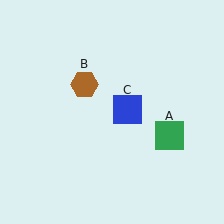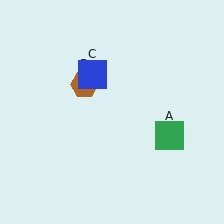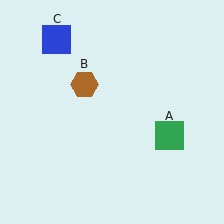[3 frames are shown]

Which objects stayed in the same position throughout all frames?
Green square (object A) and brown hexagon (object B) remained stationary.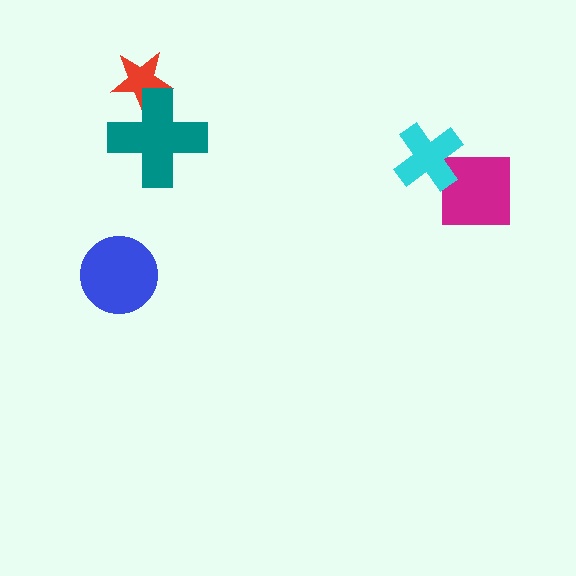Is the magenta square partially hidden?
Yes, it is partially covered by another shape.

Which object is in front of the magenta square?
The cyan cross is in front of the magenta square.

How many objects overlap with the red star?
1 object overlaps with the red star.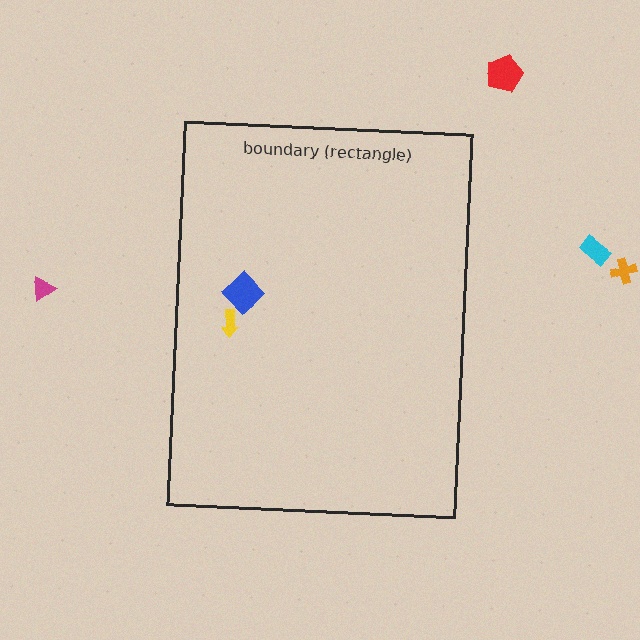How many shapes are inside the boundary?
2 inside, 4 outside.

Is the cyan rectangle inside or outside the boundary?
Outside.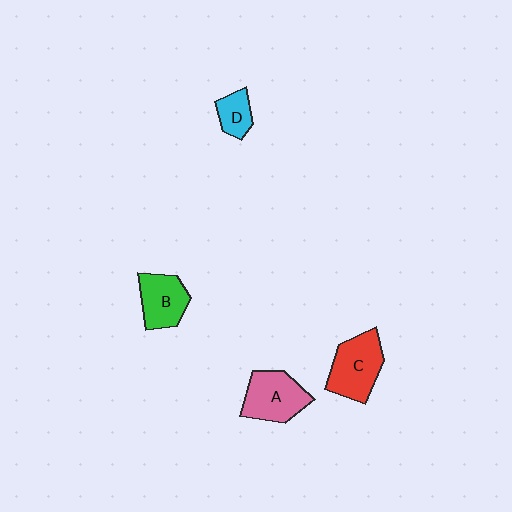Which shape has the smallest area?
Shape D (cyan).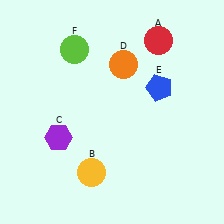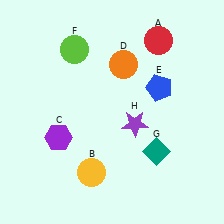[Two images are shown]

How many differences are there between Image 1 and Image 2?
There are 2 differences between the two images.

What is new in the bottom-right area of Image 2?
A purple star (H) was added in the bottom-right area of Image 2.